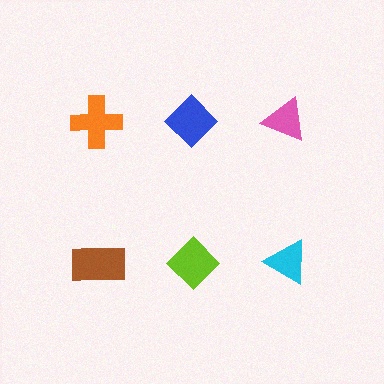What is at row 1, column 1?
An orange cross.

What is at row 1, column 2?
A blue diamond.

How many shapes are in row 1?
3 shapes.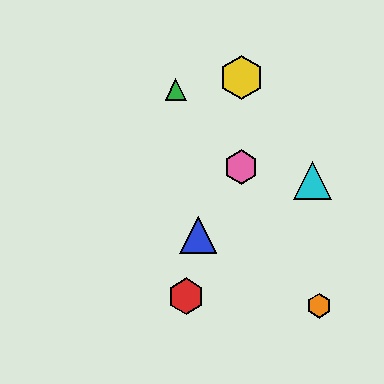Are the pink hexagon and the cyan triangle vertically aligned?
No, the pink hexagon is at x≈241 and the cyan triangle is at x≈313.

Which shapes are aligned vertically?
The yellow hexagon, the purple hexagon, the pink hexagon are aligned vertically.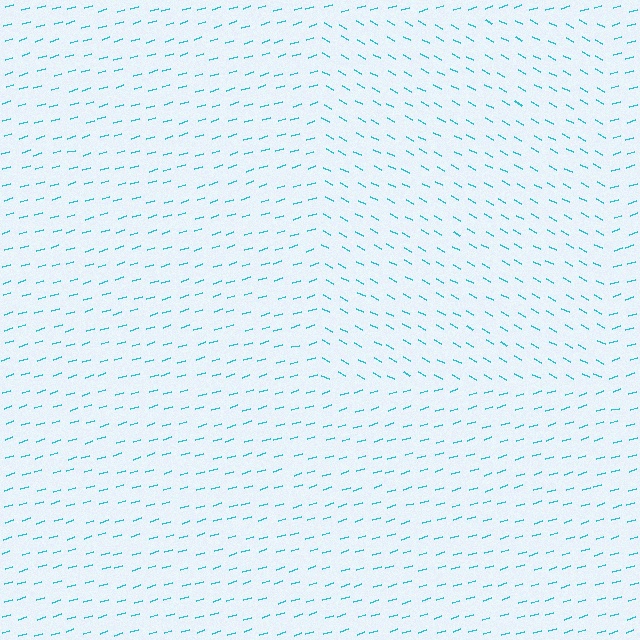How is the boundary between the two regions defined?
The boundary is defined purely by a change in line orientation (approximately 45 degrees difference). All lines are the same color and thickness.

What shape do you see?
I see a rectangle.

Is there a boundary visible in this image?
Yes, there is a texture boundary formed by a change in line orientation.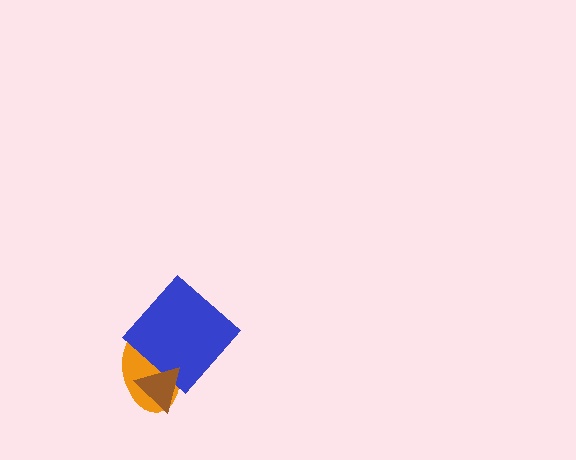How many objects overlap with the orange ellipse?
2 objects overlap with the orange ellipse.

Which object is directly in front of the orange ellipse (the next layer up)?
The blue diamond is directly in front of the orange ellipse.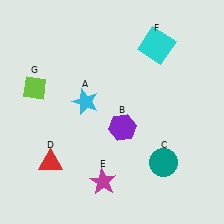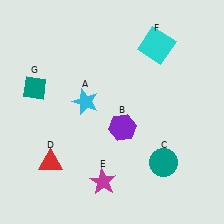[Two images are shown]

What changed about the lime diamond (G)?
In Image 1, G is lime. In Image 2, it changed to teal.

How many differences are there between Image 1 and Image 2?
There is 1 difference between the two images.